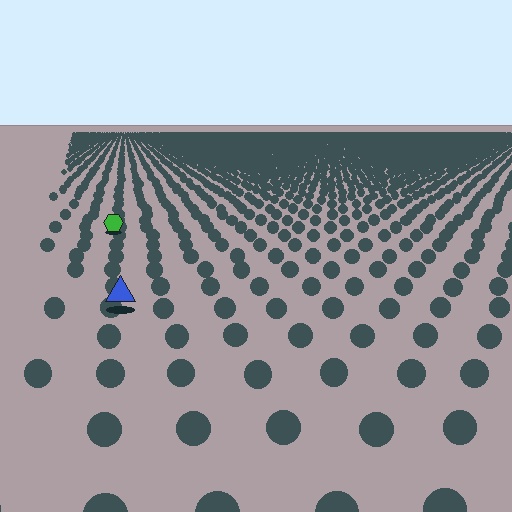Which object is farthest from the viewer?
The green hexagon is farthest from the viewer. It appears smaller and the ground texture around it is denser.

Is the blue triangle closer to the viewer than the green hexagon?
Yes. The blue triangle is closer — you can tell from the texture gradient: the ground texture is coarser near it.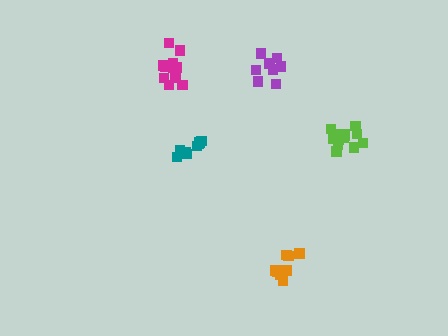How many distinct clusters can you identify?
There are 5 distinct clusters.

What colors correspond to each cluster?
The clusters are colored: teal, purple, lime, magenta, orange.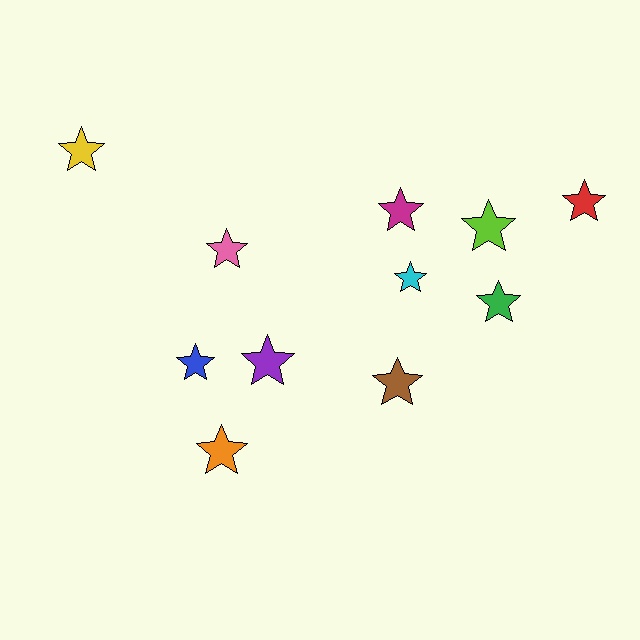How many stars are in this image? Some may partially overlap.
There are 11 stars.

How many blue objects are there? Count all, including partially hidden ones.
There is 1 blue object.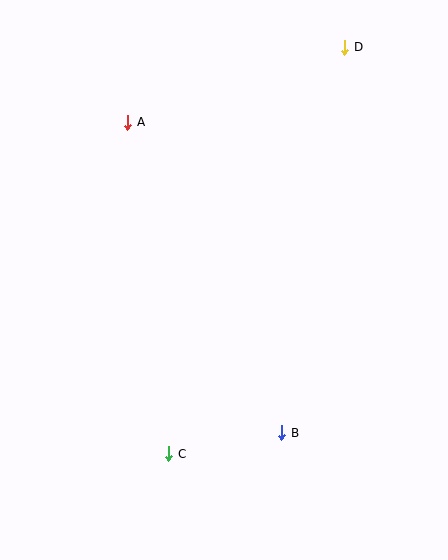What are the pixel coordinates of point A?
Point A is at (128, 122).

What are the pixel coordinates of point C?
Point C is at (169, 454).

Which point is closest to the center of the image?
Point B at (282, 433) is closest to the center.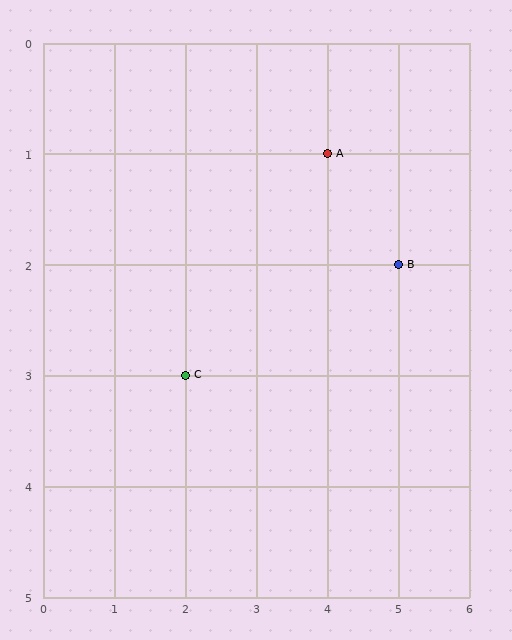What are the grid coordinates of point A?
Point A is at grid coordinates (4, 1).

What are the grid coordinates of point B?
Point B is at grid coordinates (5, 2).